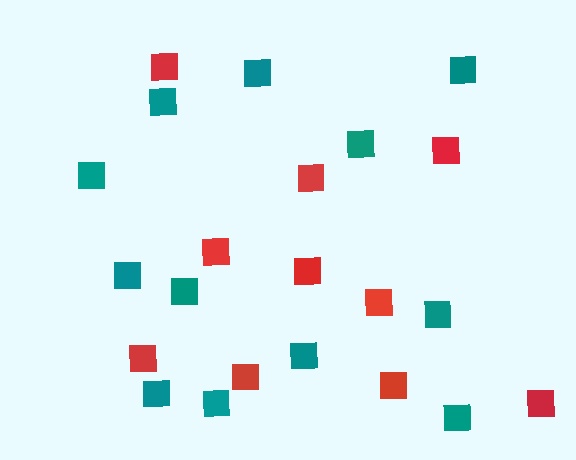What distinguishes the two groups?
There are 2 groups: one group of red squares (10) and one group of teal squares (12).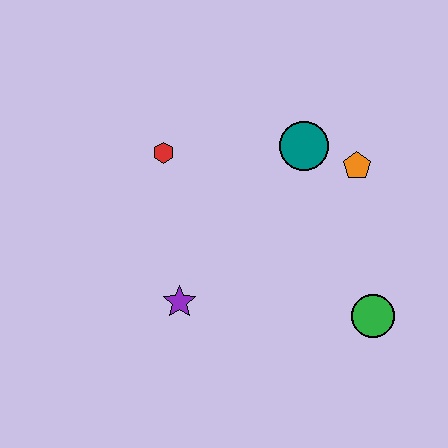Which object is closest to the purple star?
The red hexagon is closest to the purple star.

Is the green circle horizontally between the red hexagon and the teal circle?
No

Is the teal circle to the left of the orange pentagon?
Yes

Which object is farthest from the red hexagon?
The green circle is farthest from the red hexagon.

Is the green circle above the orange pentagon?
No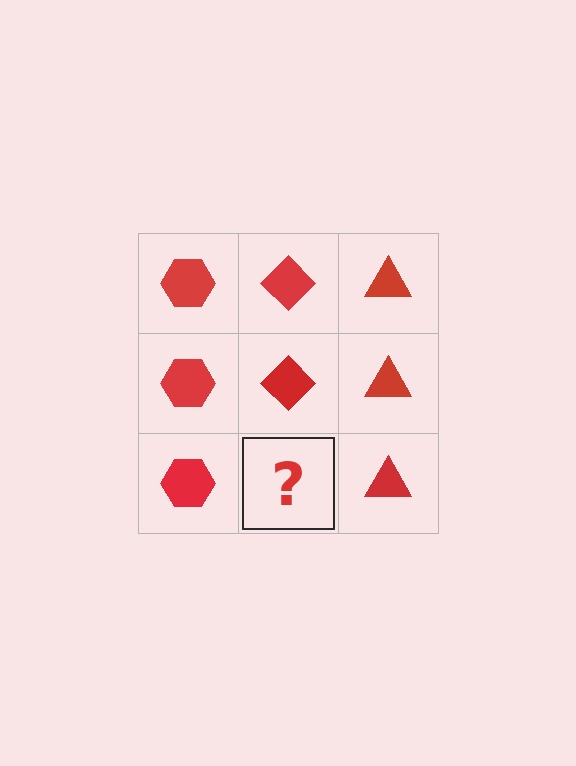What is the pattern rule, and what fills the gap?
The rule is that each column has a consistent shape. The gap should be filled with a red diamond.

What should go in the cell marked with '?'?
The missing cell should contain a red diamond.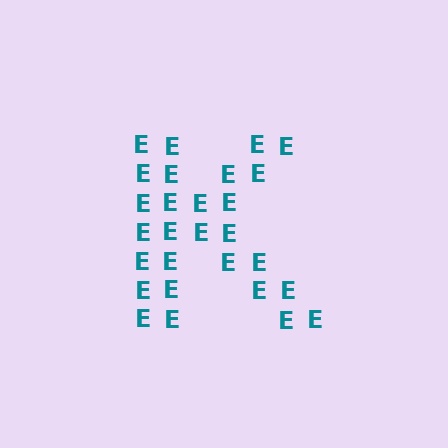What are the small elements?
The small elements are letter E's.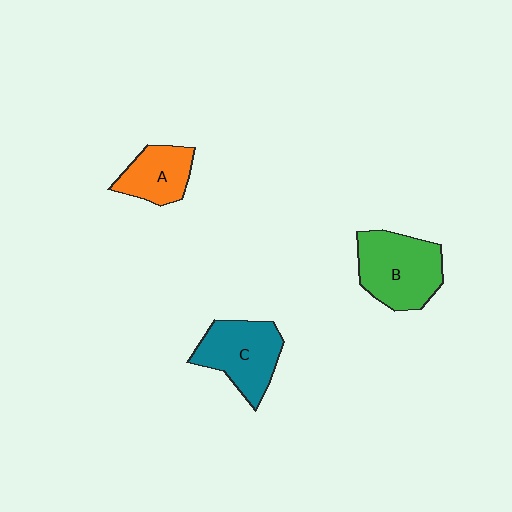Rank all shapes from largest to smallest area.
From largest to smallest: B (green), C (teal), A (orange).